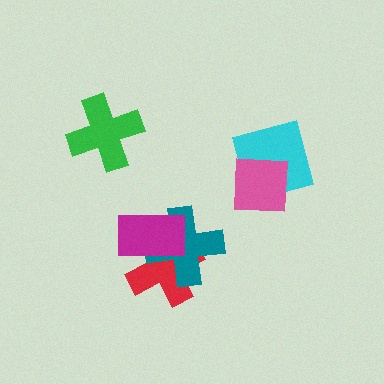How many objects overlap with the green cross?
0 objects overlap with the green cross.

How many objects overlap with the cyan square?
1 object overlaps with the cyan square.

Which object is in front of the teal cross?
The magenta rectangle is in front of the teal cross.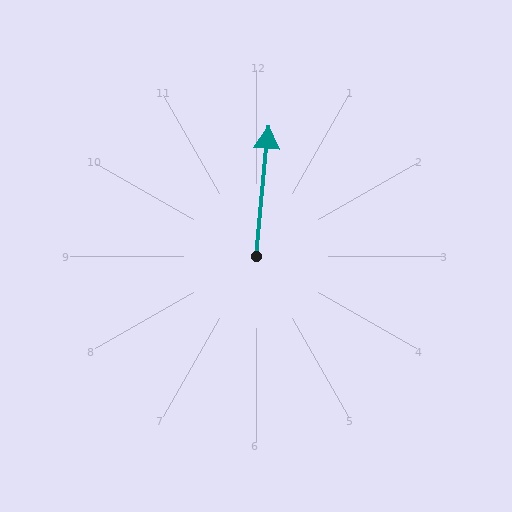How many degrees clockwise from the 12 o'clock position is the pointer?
Approximately 6 degrees.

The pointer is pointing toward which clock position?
Roughly 12 o'clock.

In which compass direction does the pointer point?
North.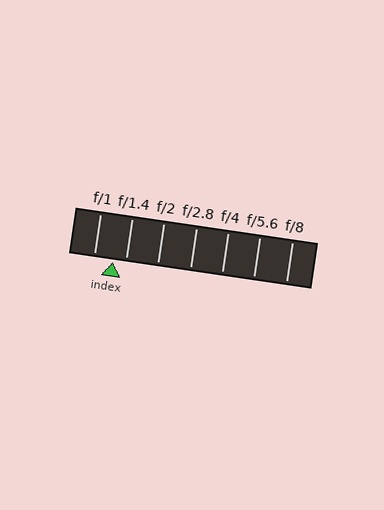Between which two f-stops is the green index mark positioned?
The index mark is between f/1 and f/1.4.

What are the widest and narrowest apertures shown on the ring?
The widest aperture shown is f/1 and the narrowest is f/8.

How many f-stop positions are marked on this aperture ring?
There are 7 f-stop positions marked.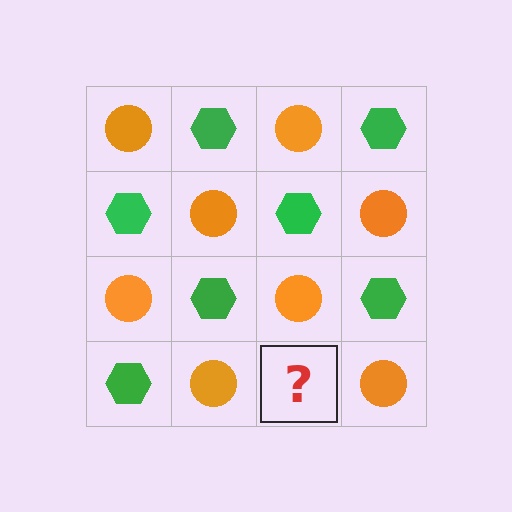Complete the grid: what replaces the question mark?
The question mark should be replaced with a green hexagon.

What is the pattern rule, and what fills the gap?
The rule is that it alternates orange circle and green hexagon in a checkerboard pattern. The gap should be filled with a green hexagon.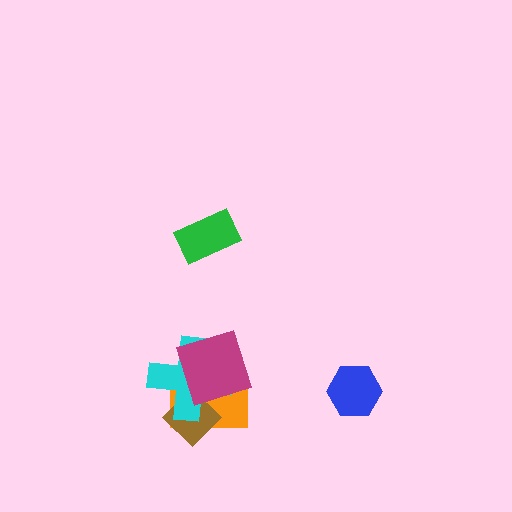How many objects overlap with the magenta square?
2 objects overlap with the magenta square.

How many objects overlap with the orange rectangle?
3 objects overlap with the orange rectangle.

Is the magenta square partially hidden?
No, no other shape covers it.